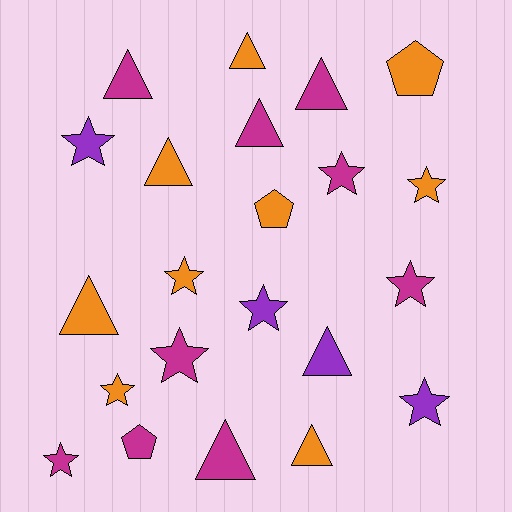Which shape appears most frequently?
Star, with 10 objects.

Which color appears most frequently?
Orange, with 9 objects.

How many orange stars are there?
There are 3 orange stars.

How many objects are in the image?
There are 22 objects.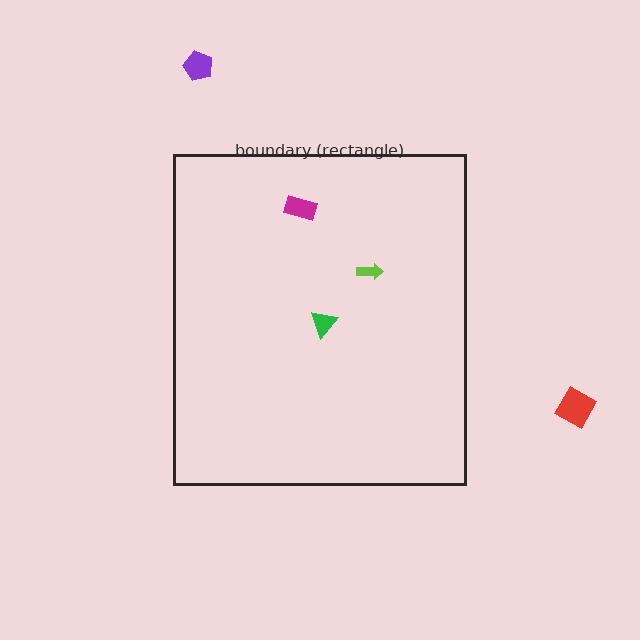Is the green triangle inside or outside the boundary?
Inside.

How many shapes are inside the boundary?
3 inside, 2 outside.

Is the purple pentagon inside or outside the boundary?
Outside.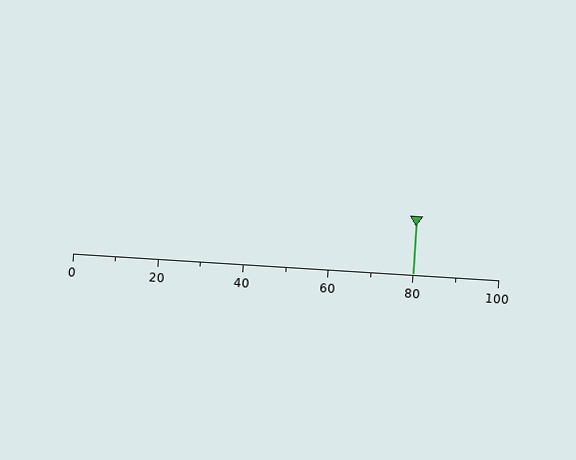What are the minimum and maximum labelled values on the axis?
The axis runs from 0 to 100.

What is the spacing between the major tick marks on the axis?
The major ticks are spaced 20 apart.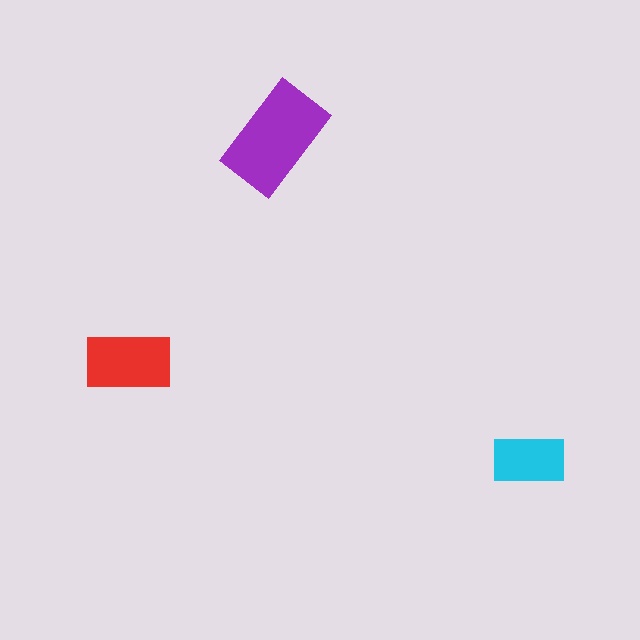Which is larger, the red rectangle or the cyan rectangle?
The red one.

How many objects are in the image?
There are 3 objects in the image.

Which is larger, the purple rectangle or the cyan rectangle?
The purple one.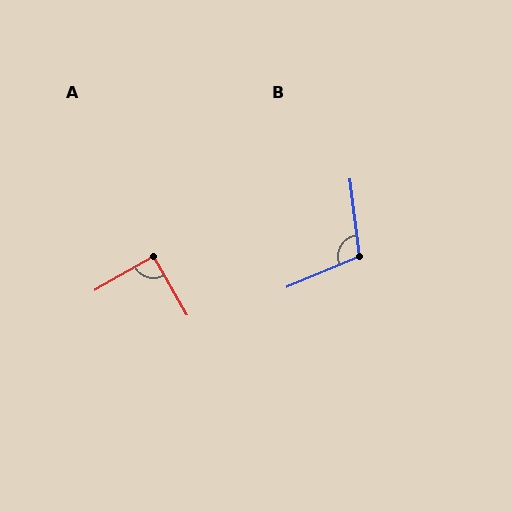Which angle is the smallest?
A, at approximately 90 degrees.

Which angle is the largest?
B, at approximately 106 degrees.